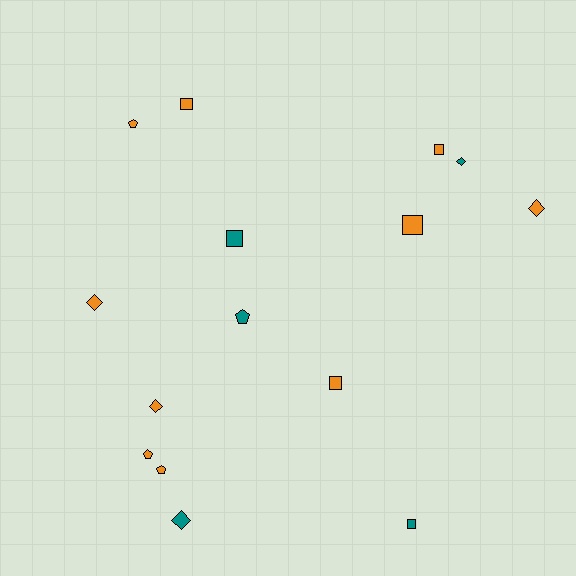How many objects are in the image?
There are 15 objects.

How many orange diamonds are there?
There are 3 orange diamonds.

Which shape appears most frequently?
Square, with 6 objects.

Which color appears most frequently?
Orange, with 10 objects.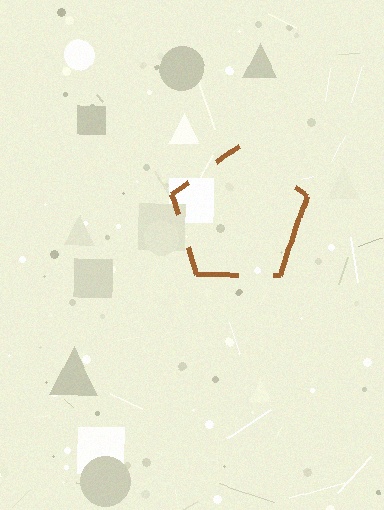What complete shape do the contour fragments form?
The contour fragments form a pentagon.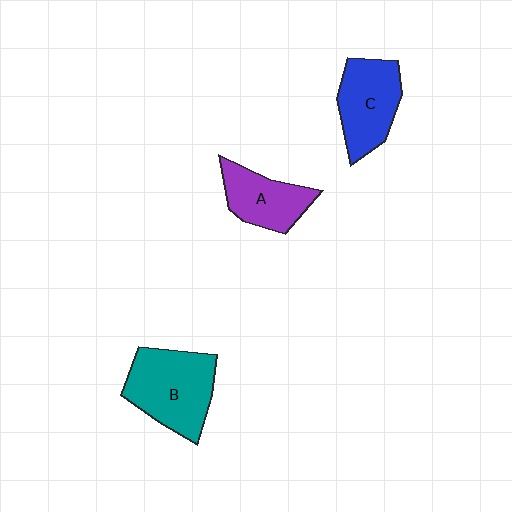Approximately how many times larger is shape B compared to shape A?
Approximately 1.5 times.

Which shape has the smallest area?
Shape A (purple).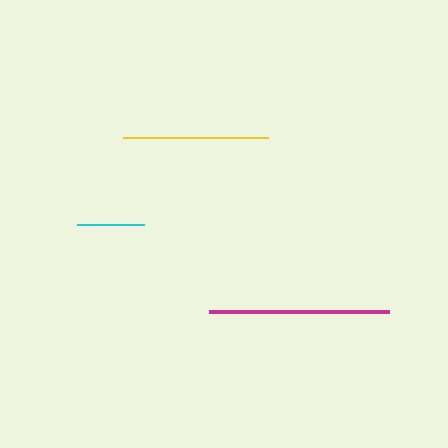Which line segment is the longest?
The magenta line is the longest at approximately 180 pixels.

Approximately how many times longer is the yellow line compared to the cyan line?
The yellow line is approximately 2.2 times the length of the cyan line.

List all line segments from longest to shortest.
From longest to shortest: magenta, yellow, cyan.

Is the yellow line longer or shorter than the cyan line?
The yellow line is longer than the cyan line.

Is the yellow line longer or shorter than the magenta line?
The magenta line is longer than the yellow line.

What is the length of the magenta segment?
The magenta segment is approximately 180 pixels long.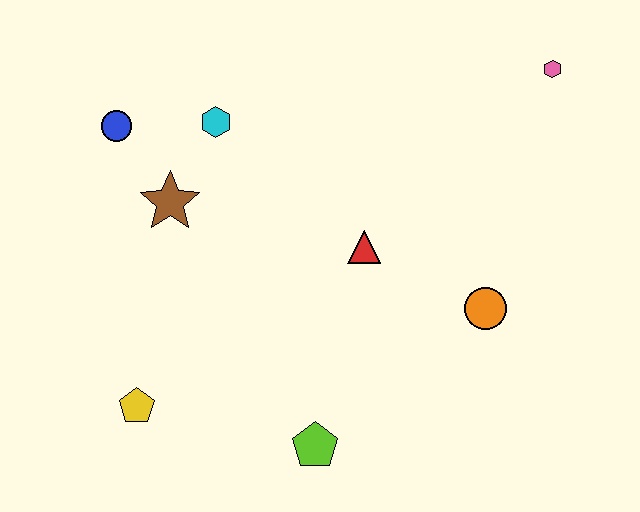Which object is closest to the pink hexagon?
The orange circle is closest to the pink hexagon.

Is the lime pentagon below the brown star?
Yes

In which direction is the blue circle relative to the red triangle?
The blue circle is to the left of the red triangle.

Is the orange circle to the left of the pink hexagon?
Yes